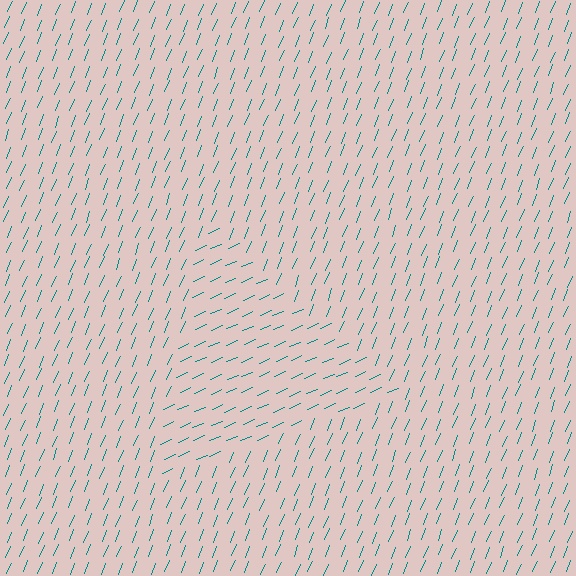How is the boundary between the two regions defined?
The boundary is defined purely by a change in line orientation (approximately 45 degrees difference). All lines are the same color and thickness.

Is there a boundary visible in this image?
Yes, there is a texture boundary formed by a change in line orientation.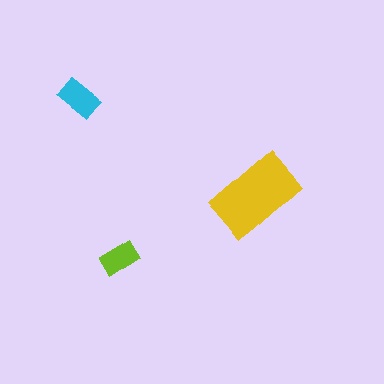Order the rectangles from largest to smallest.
the yellow one, the cyan one, the lime one.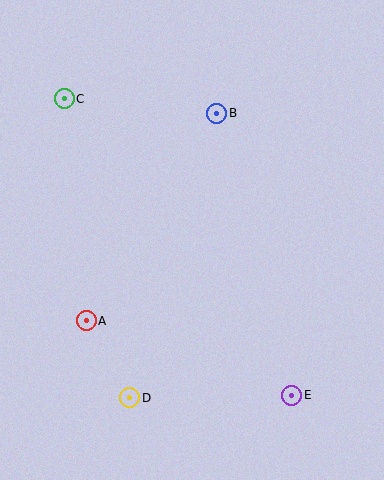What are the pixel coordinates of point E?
Point E is at (292, 395).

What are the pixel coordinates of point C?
Point C is at (64, 99).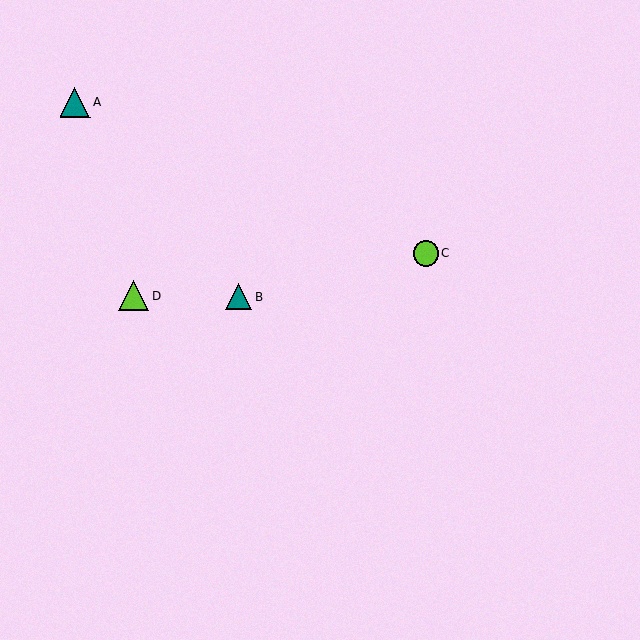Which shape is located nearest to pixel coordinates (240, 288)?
The teal triangle (labeled B) at (239, 297) is nearest to that location.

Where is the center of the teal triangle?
The center of the teal triangle is at (239, 297).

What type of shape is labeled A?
Shape A is a teal triangle.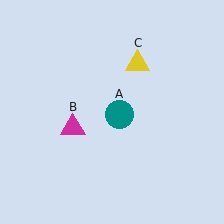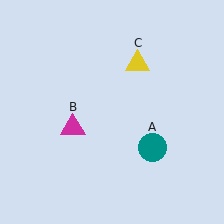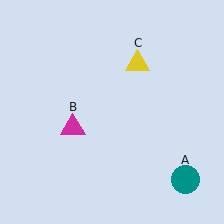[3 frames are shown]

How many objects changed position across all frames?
1 object changed position: teal circle (object A).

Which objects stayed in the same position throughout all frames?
Magenta triangle (object B) and yellow triangle (object C) remained stationary.